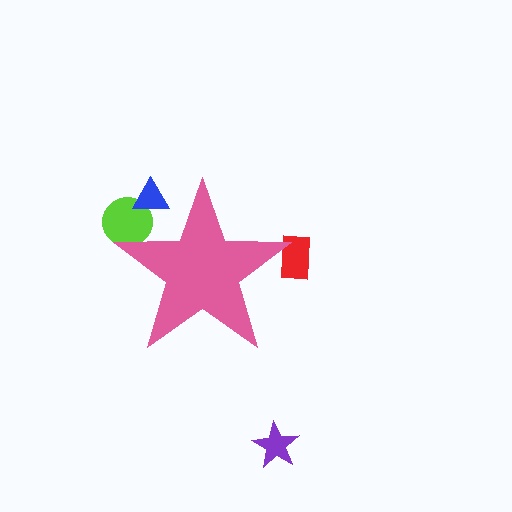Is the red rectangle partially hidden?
Yes, the red rectangle is partially hidden behind the pink star.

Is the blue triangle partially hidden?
Yes, the blue triangle is partially hidden behind the pink star.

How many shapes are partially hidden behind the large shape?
3 shapes are partially hidden.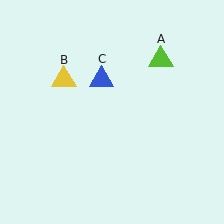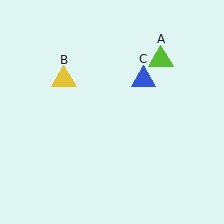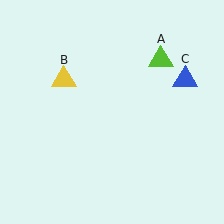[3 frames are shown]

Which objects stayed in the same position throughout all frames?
Lime triangle (object A) and yellow triangle (object B) remained stationary.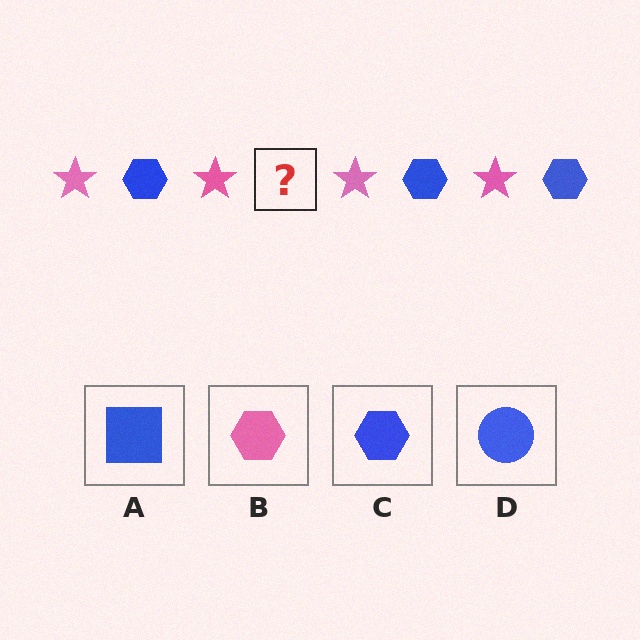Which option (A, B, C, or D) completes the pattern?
C.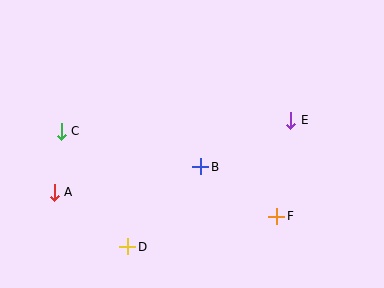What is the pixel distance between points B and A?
The distance between B and A is 149 pixels.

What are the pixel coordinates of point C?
Point C is at (61, 131).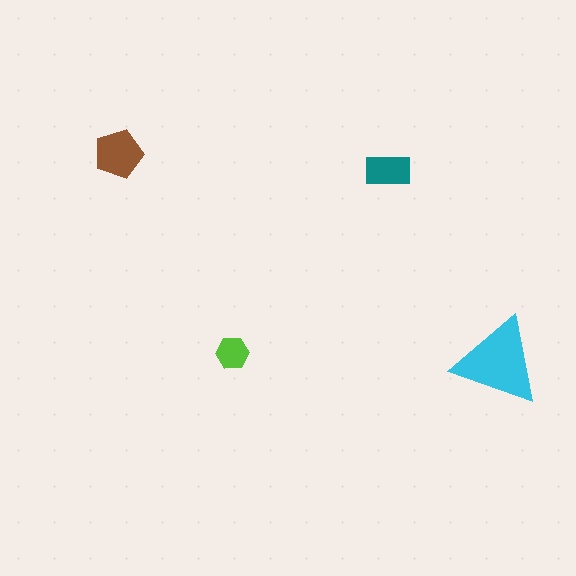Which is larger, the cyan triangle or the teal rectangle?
The cyan triangle.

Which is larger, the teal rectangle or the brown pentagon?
The brown pentagon.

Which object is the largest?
The cyan triangle.